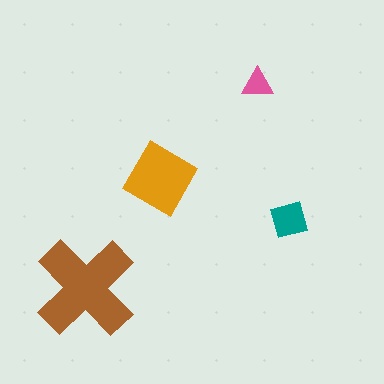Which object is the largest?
The brown cross.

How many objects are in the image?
There are 4 objects in the image.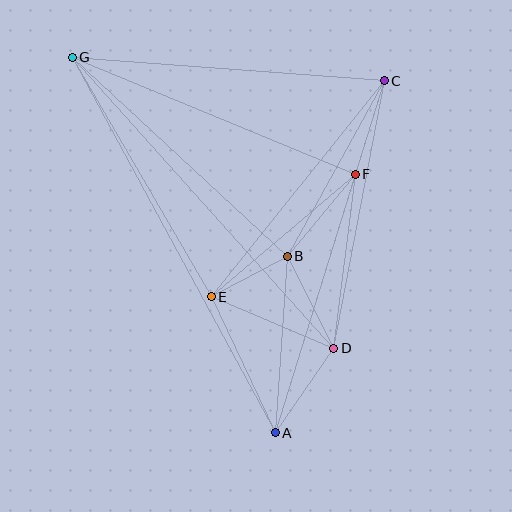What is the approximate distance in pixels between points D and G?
The distance between D and G is approximately 391 pixels.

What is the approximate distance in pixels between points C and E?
The distance between C and E is approximately 276 pixels.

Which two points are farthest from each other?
Points A and G are farthest from each other.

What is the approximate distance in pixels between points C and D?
The distance between C and D is approximately 272 pixels.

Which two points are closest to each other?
Points B and E are closest to each other.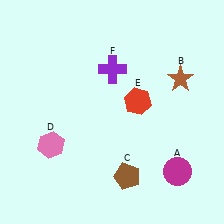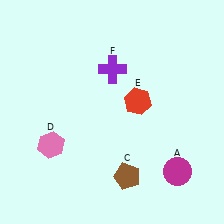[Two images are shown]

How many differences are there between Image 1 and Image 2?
There is 1 difference between the two images.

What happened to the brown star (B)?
The brown star (B) was removed in Image 2. It was in the top-right area of Image 1.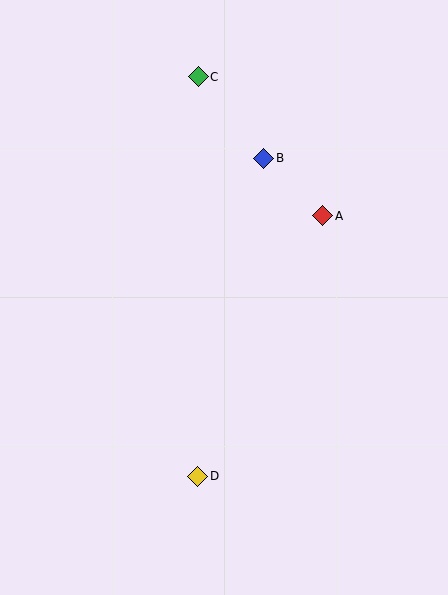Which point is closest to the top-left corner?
Point C is closest to the top-left corner.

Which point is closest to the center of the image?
Point A at (323, 216) is closest to the center.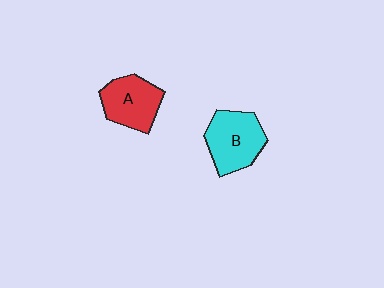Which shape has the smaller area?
Shape A (red).